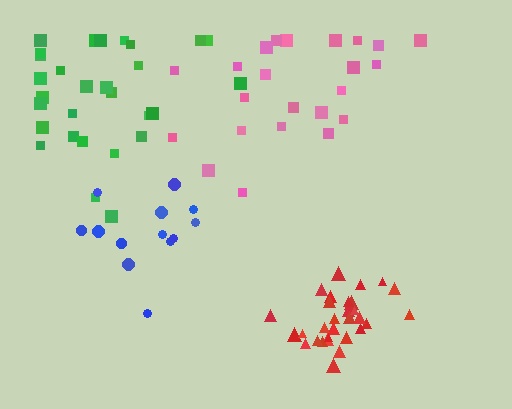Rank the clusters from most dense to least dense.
red, blue, green, pink.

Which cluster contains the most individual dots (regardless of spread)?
Green (30).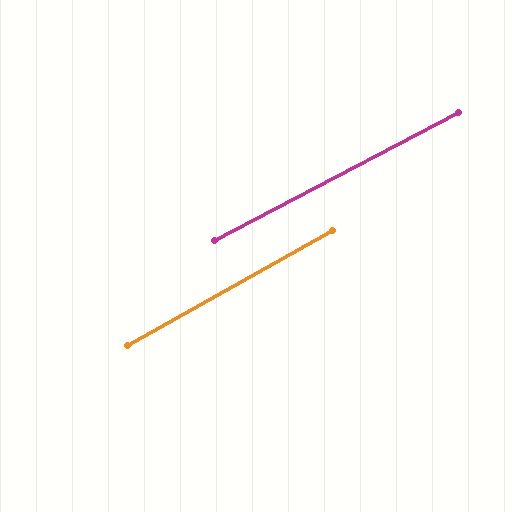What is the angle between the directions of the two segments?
Approximately 2 degrees.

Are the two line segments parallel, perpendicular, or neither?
Parallel — their directions differ by only 1.6°.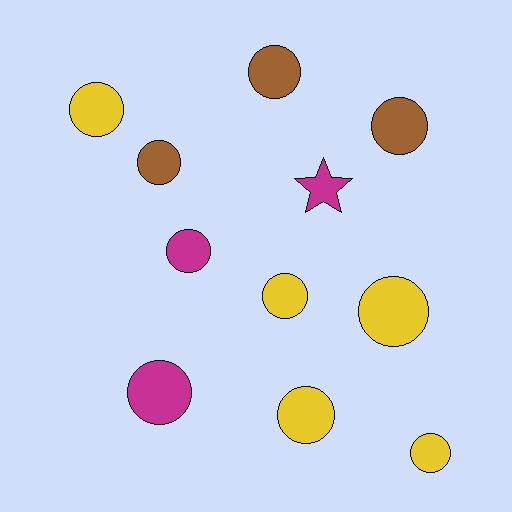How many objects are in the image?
There are 11 objects.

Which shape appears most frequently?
Circle, with 10 objects.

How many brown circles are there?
There are 3 brown circles.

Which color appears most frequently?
Yellow, with 5 objects.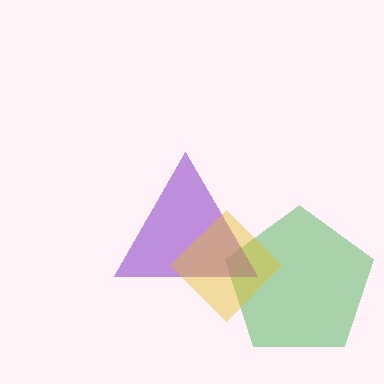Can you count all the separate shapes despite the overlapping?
Yes, there are 3 separate shapes.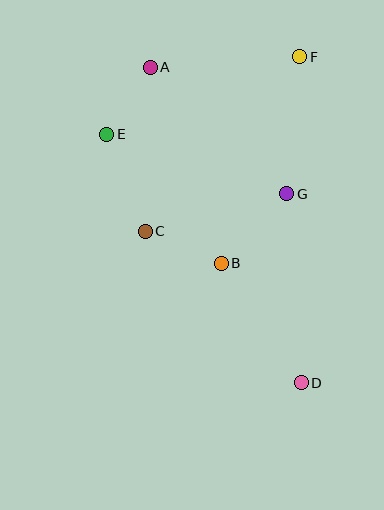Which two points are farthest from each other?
Points A and D are farthest from each other.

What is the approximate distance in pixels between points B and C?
The distance between B and C is approximately 82 pixels.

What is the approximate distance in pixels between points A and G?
The distance between A and G is approximately 186 pixels.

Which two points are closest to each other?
Points A and E are closest to each other.